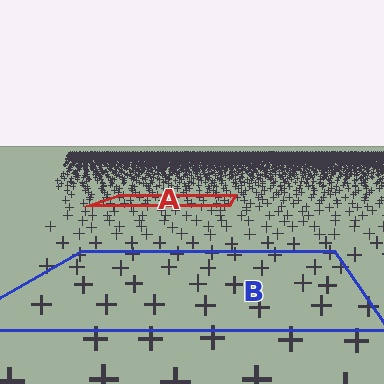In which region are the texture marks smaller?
The texture marks are smaller in region A, because it is farther away.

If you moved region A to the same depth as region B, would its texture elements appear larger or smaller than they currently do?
They would appear larger. At a closer depth, the same texture elements are projected at a bigger on-screen size.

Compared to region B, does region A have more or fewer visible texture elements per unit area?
Region A has more texture elements per unit area — they are packed more densely because it is farther away.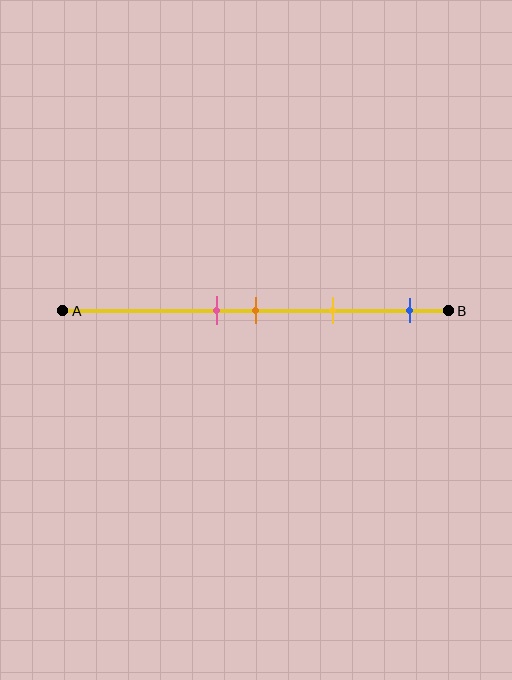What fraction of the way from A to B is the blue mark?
The blue mark is approximately 90% (0.9) of the way from A to B.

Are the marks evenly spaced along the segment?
No, the marks are not evenly spaced.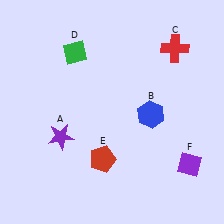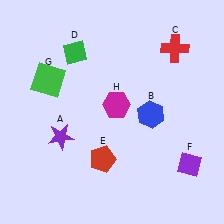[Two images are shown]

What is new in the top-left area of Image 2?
A green square (G) was added in the top-left area of Image 2.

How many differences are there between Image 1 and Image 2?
There are 2 differences between the two images.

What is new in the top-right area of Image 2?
A magenta hexagon (H) was added in the top-right area of Image 2.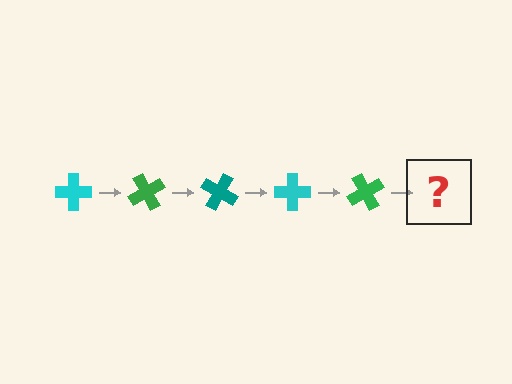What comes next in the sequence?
The next element should be a teal cross, rotated 300 degrees from the start.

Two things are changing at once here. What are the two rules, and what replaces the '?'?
The two rules are that it rotates 60 degrees each step and the color cycles through cyan, green, and teal. The '?' should be a teal cross, rotated 300 degrees from the start.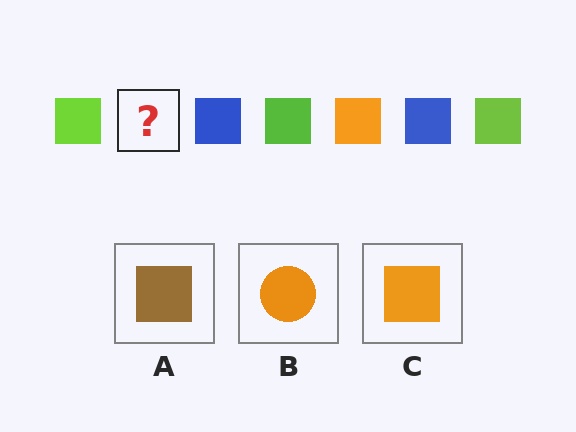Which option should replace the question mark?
Option C.